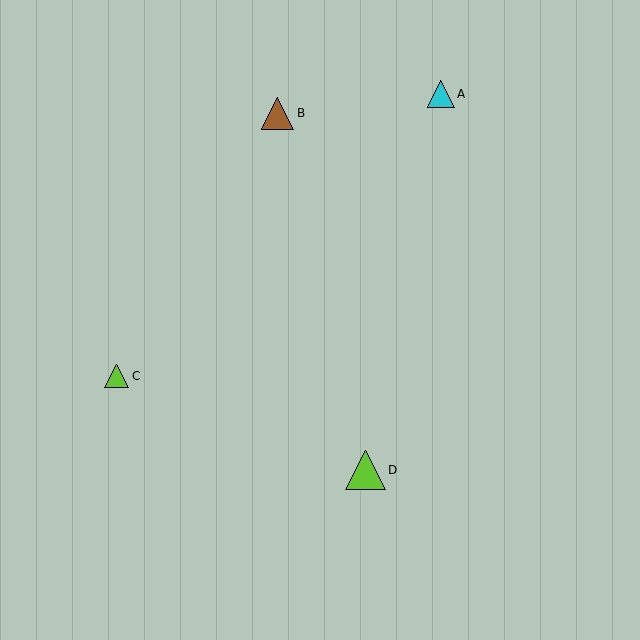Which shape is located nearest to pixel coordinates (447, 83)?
The cyan triangle (labeled A) at (441, 94) is nearest to that location.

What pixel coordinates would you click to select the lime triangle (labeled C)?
Click at (117, 376) to select the lime triangle C.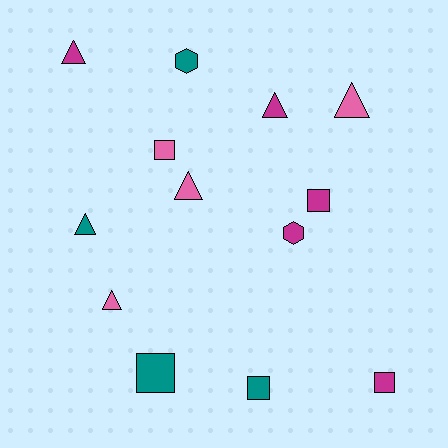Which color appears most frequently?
Magenta, with 5 objects.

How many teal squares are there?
There are 2 teal squares.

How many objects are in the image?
There are 13 objects.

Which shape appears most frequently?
Triangle, with 6 objects.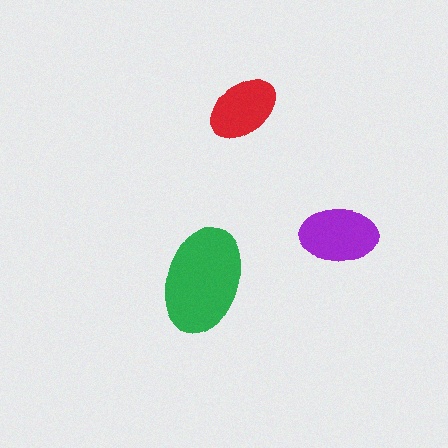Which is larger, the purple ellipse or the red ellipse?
The purple one.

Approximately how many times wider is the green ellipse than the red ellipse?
About 1.5 times wider.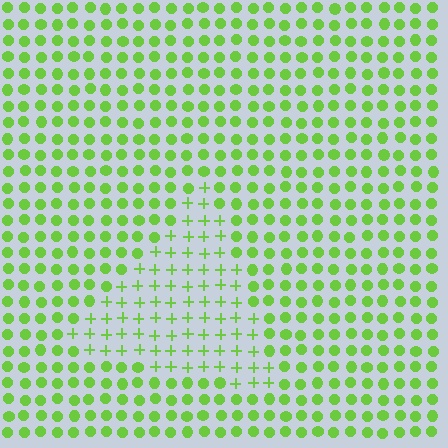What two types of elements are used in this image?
The image uses plus signs inside the triangle region and circles outside it.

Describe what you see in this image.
The image is filled with small lime elements arranged in a uniform grid. A triangle-shaped region contains plus signs, while the surrounding area contains circles. The boundary is defined purely by the change in element shape.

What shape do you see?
I see a triangle.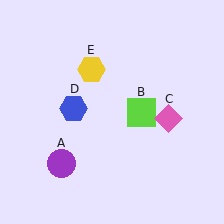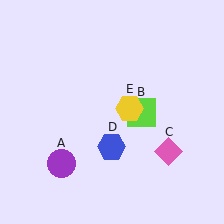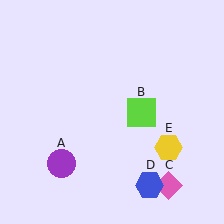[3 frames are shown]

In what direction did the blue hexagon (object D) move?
The blue hexagon (object D) moved down and to the right.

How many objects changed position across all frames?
3 objects changed position: pink diamond (object C), blue hexagon (object D), yellow hexagon (object E).